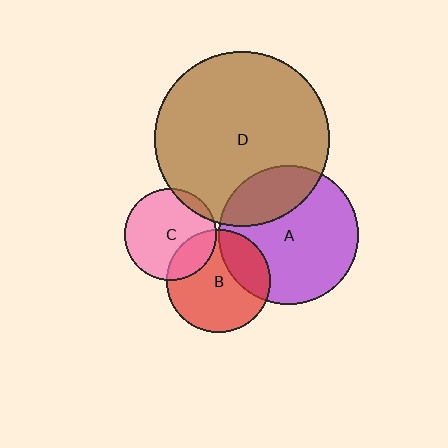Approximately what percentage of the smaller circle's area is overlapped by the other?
Approximately 10%.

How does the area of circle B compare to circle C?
Approximately 1.3 times.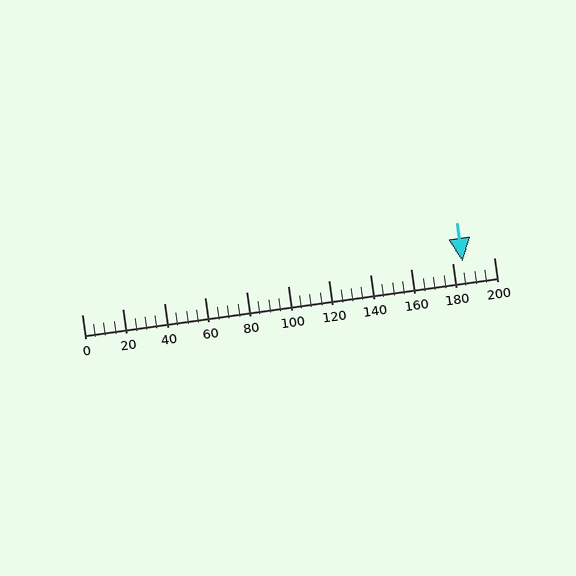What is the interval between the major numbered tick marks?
The major tick marks are spaced 20 units apart.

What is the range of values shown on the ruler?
The ruler shows values from 0 to 200.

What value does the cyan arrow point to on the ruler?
The cyan arrow points to approximately 185.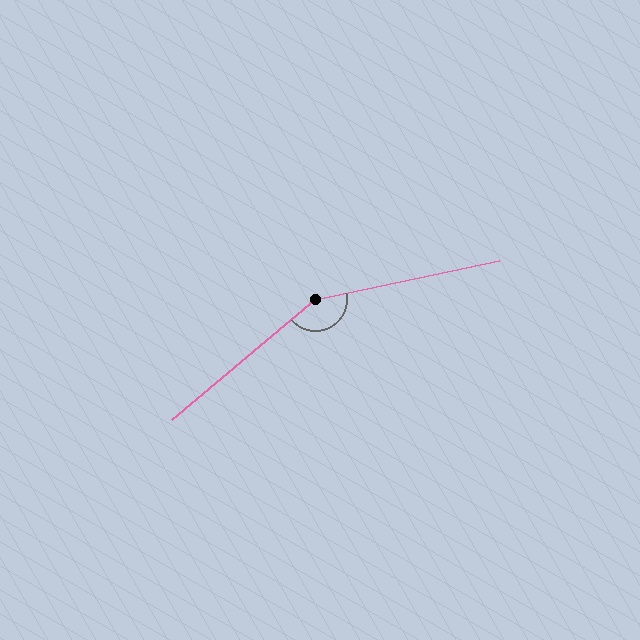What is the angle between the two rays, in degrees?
Approximately 152 degrees.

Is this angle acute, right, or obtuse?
It is obtuse.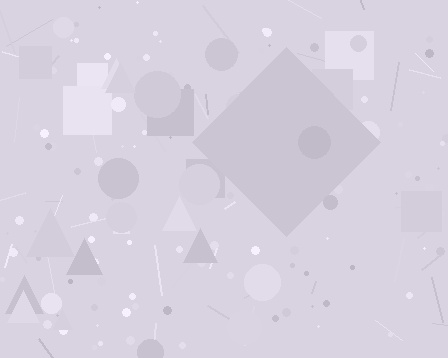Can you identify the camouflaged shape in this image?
The camouflaged shape is a diamond.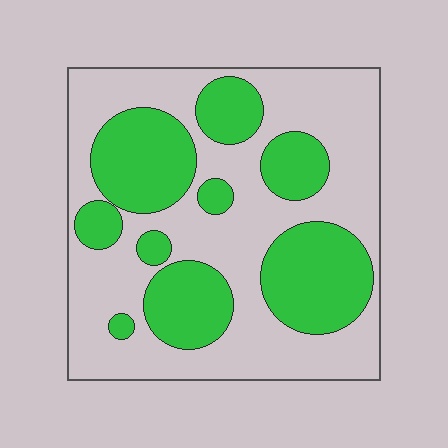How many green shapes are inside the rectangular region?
9.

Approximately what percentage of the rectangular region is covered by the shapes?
Approximately 40%.